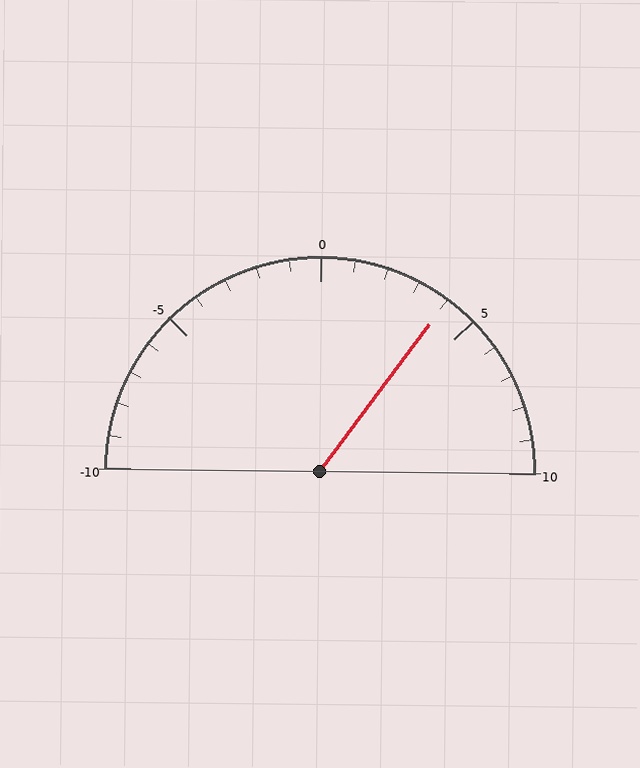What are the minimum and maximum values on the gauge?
The gauge ranges from -10 to 10.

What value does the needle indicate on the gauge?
The needle indicates approximately 4.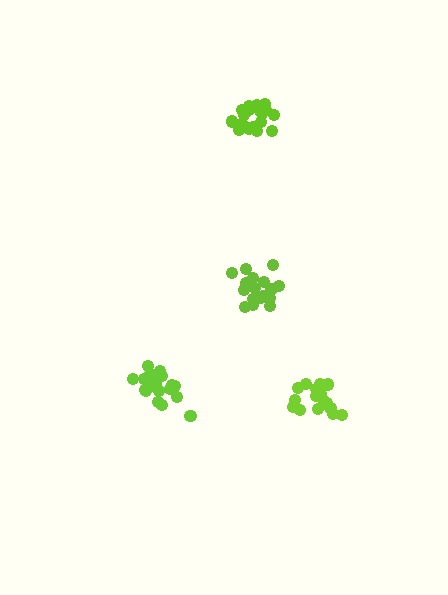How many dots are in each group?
Group 1: 18 dots, Group 2: 19 dots, Group 3: 16 dots, Group 4: 20 dots (73 total).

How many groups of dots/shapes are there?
There are 4 groups.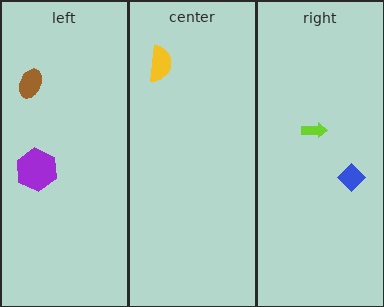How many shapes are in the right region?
2.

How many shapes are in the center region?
1.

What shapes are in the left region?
The brown ellipse, the purple hexagon.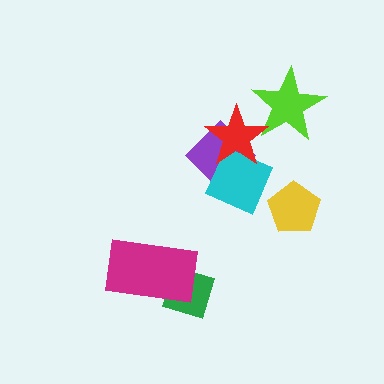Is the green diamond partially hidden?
Yes, it is partially covered by another shape.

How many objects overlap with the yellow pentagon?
0 objects overlap with the yellow pentagon.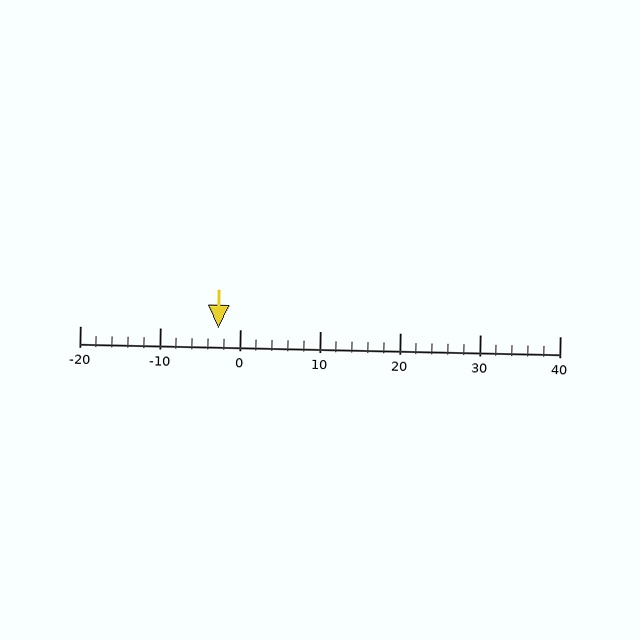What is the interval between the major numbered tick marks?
The major tick marks are spaced 10 units apart.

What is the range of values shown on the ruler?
The ruler shows values from -20 to 40.